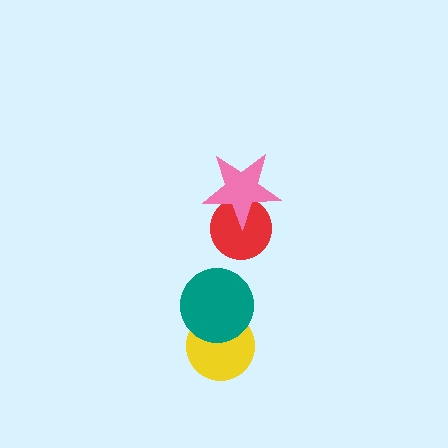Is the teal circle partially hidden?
No, no other shape covers it.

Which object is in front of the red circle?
The pink star is in front of the red circle.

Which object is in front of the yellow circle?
The teal circle is in front of the yellow circle.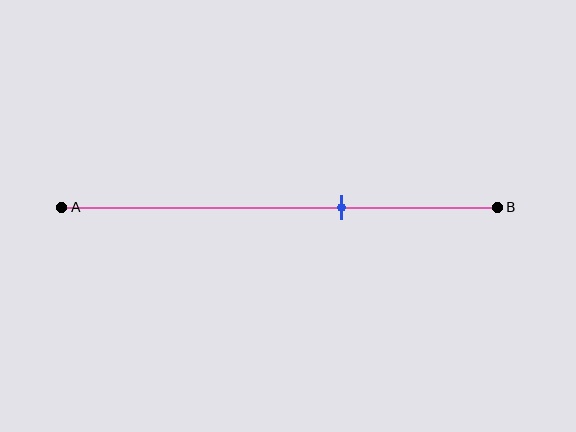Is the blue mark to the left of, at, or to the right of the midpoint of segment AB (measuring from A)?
The blue mark is to the right of the midpoint of segment AB.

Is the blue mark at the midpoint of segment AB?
No, the mark is at about 65% from A, not at the 50% midpoint.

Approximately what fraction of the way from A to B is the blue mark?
The blue mark is approximately 65% of the way from A to B.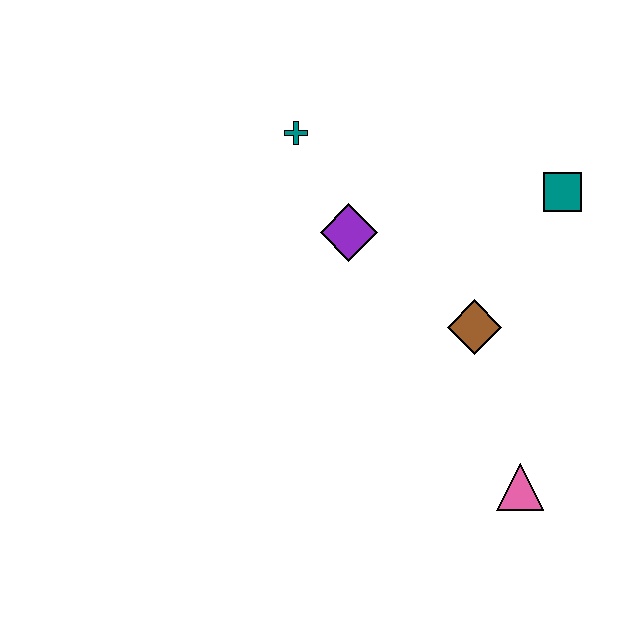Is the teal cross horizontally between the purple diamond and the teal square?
No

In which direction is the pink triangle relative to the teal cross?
The pink triangle is below the teal cross.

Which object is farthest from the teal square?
The pink triangle is farthest from the teal square.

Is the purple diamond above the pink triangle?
Yes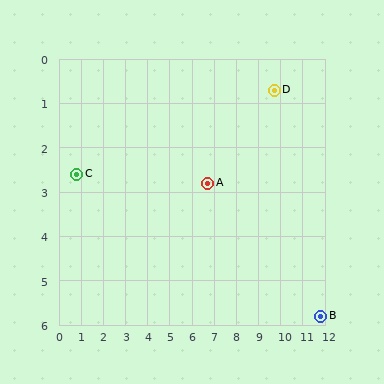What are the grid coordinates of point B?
Point B is at approximately (11.8, 5.8).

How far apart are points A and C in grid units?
Points A and C are about 5.9 grid units apart.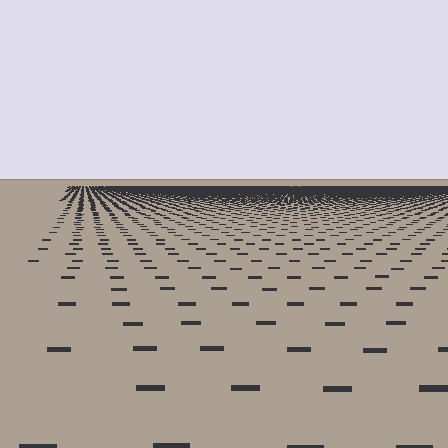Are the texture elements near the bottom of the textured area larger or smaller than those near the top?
Larger. Near the bottom, elements are closer to the viewer and appear at a bigger on-screen size.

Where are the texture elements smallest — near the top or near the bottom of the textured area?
Near the top.